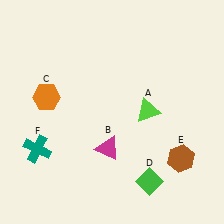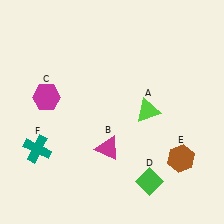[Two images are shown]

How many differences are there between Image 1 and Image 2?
There is 1 difference between the two images.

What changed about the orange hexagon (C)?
In Image 1, C is orange. In Image 2, it changed to magenta.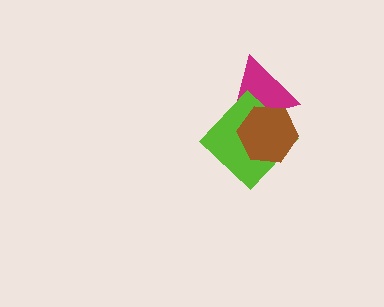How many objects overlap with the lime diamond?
2 objects overlap with the lime diamond.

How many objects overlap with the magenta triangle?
2 objects overlap with the magenta triangle.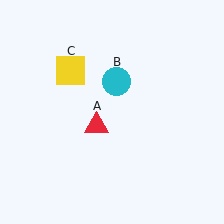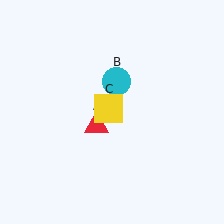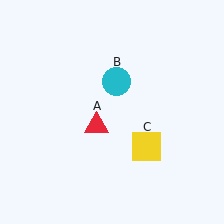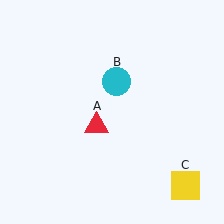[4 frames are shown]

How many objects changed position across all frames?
1 object changed position: yellow square (object C).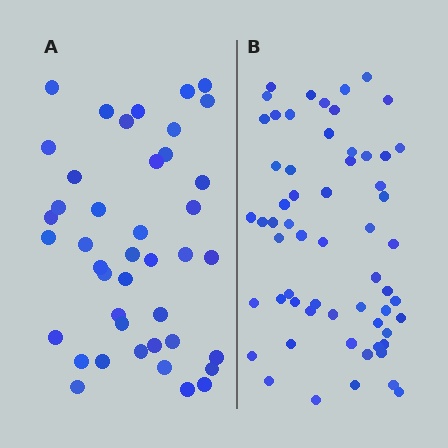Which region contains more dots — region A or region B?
Region B (the right region) has more dots.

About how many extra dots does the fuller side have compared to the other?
Region B has approximately 20 more dots than region A.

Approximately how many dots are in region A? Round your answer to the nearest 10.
About 40 dots. (The exact count is 42, which rounds to 40.)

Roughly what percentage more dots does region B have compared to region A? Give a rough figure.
About 45% more.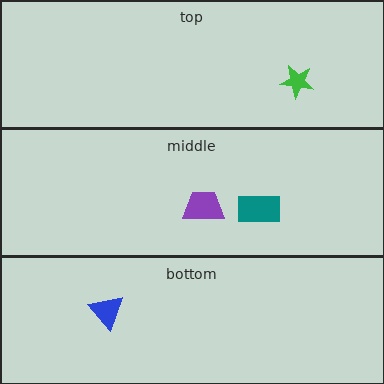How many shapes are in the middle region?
2.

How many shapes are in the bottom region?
1.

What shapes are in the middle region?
The teal rectangle, the purple trapezoid.